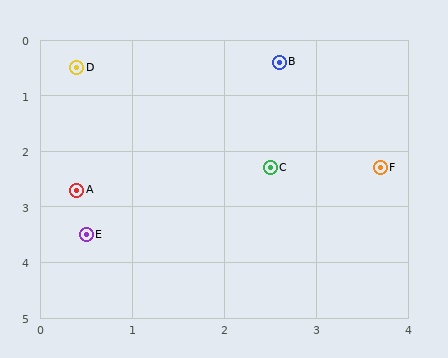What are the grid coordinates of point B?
Point B is at approximately (2.6, 0.4).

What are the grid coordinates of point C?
Point C is at approximately (2.5, 2.3).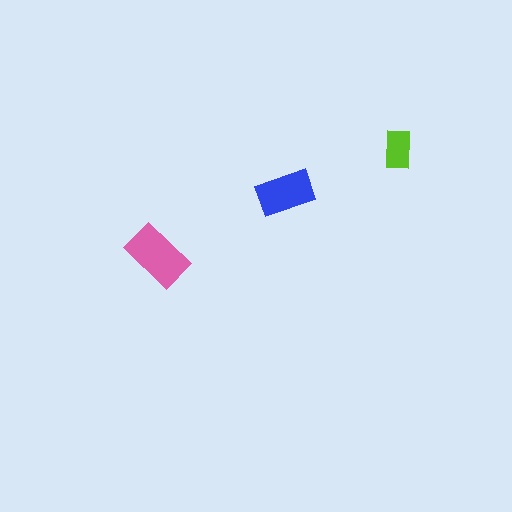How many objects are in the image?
There are 3 objects in the image.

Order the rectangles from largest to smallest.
the pink one, the blue one, the lime one.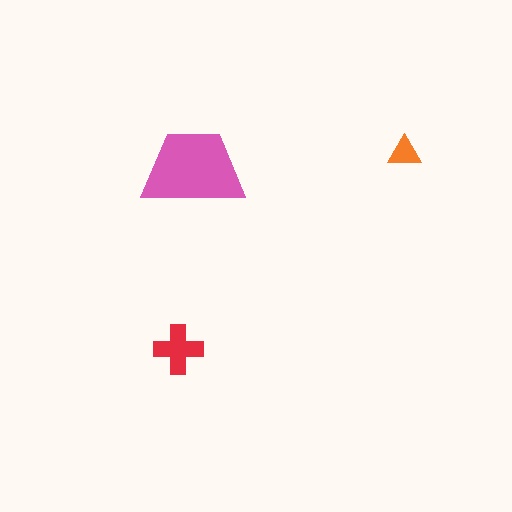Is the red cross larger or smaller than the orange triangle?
Larger.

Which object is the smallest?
The orange triangle.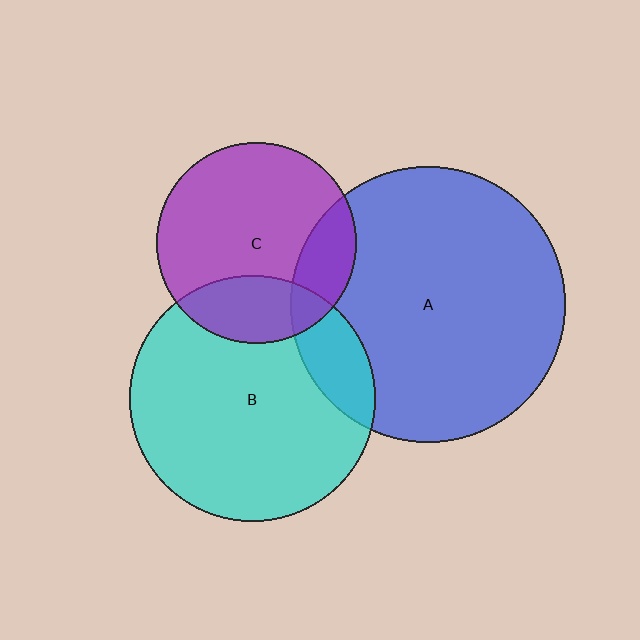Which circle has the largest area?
Circle A (blue).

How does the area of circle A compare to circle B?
Approximately 1.2 times.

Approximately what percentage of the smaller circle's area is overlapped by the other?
Approximately 15%.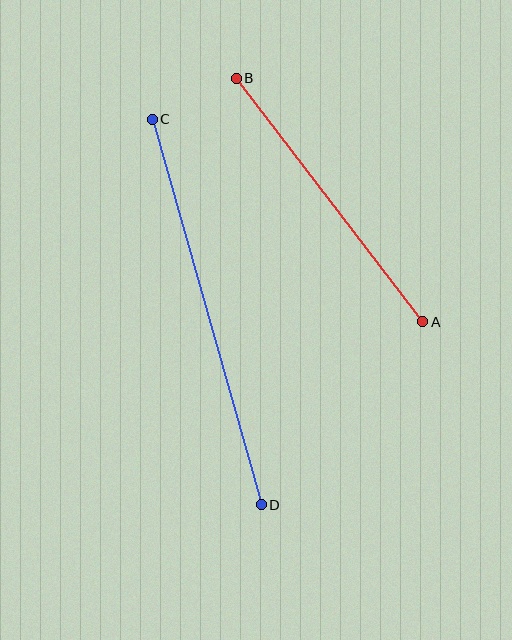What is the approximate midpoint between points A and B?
The midpoint is at approximately (329, 200) pixels.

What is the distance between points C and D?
The distance is approximately 400 pixels.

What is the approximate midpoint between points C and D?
The midpoint is at approximately (207, 312) pixels.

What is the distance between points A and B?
The distance is approximately 306 pixels.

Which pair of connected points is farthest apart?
Points C and D are farthest apart.